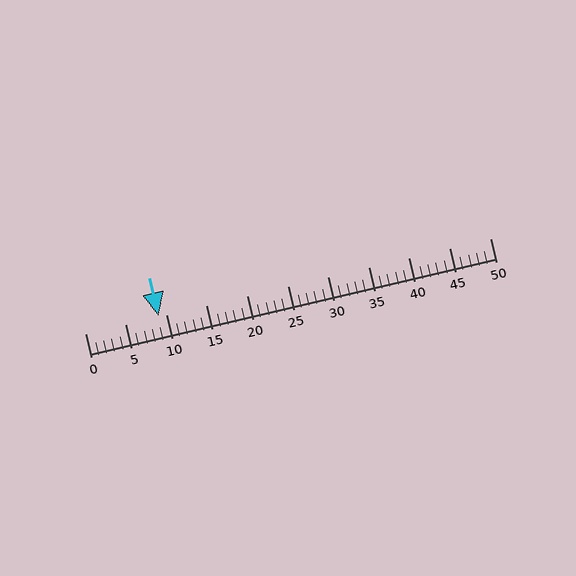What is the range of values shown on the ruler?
The ruler shows values from 0 to 50.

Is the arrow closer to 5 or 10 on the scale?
The arrow is closer to 10.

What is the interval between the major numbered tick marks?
The major tick marks are spaced 5 units apart.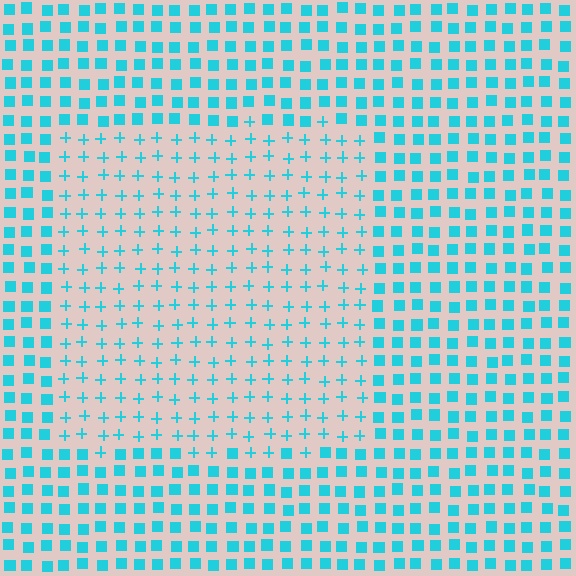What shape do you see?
I see a rectangle.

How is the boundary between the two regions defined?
The boundary is defined by a change in element shape: plus signs inside vs. squares outside. All elements share the same color and spacing.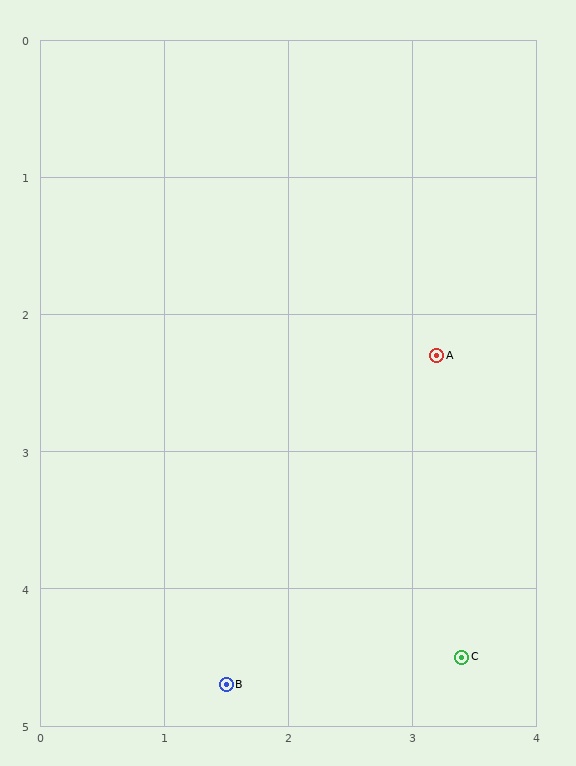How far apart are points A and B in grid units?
Points A and B are about 2.9 grid units apart.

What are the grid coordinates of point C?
Point C is at approximately (3.4, 4.5).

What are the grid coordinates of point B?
Point B is at approximately (1.5, 4.7).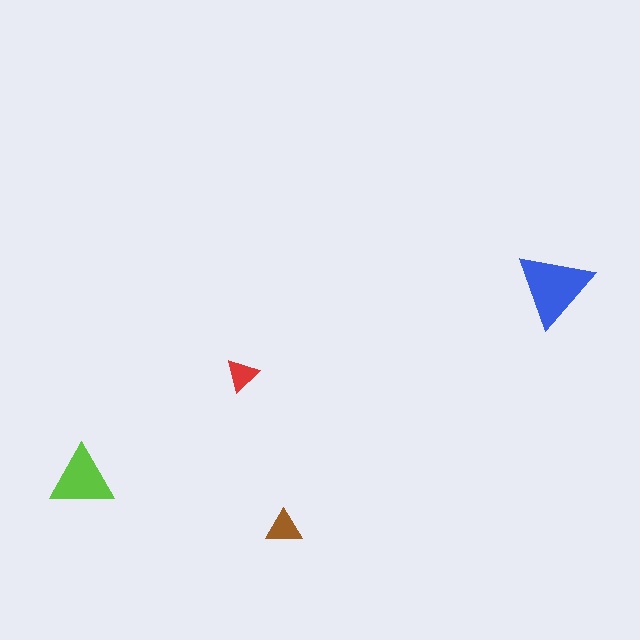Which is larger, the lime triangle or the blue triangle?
The blue one.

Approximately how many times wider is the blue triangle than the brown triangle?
About 2 times wider.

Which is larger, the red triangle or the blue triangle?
The blue one.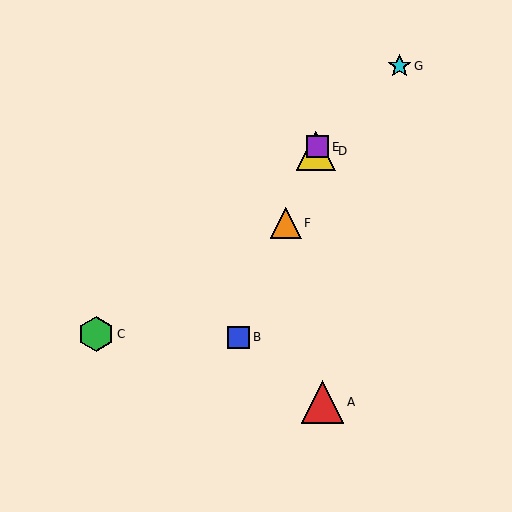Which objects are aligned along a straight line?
Objects B, D, E, F are aligned along a straight line.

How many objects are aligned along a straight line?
4 objects (B, D, E, F) are aligned along a straight line.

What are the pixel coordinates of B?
Object B is at (238, 337).